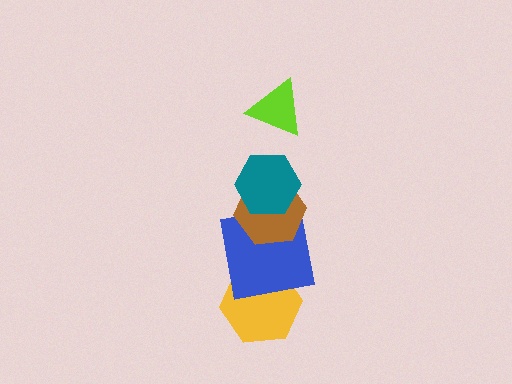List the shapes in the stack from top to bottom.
From top to bottom: the lime triangle, the teal hexagon, the brown hexagon, the blue square, the yellow hexagon.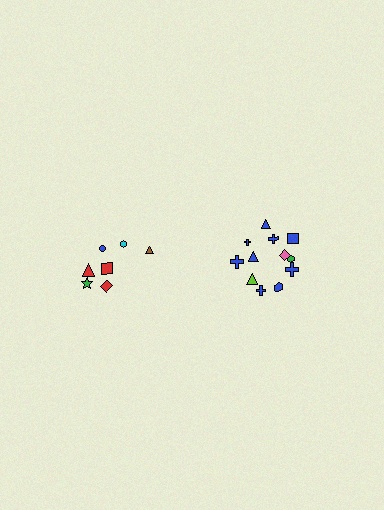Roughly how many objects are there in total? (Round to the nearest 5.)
Roughly 20 objects in total.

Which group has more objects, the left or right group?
The right group.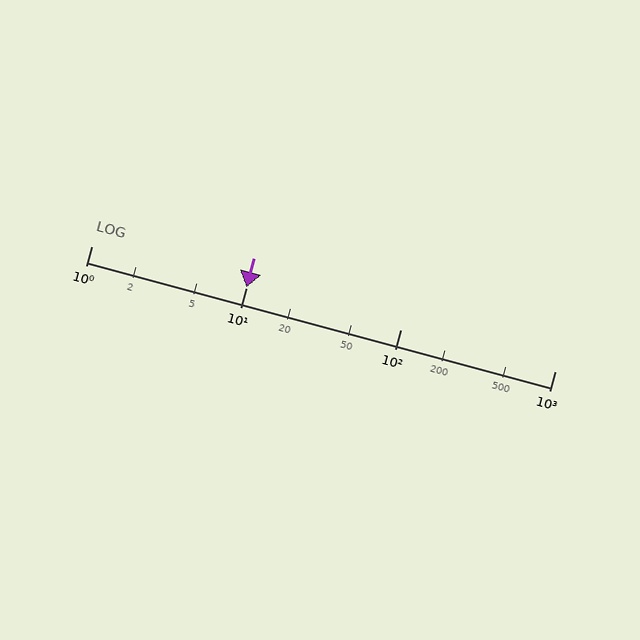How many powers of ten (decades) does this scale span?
The scale spans 3 decades, from 1 to 1000.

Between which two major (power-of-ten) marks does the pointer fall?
The pointer is between 10 and 100.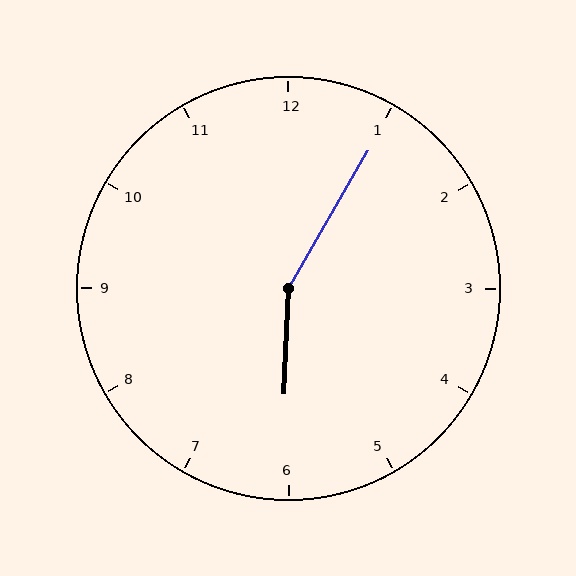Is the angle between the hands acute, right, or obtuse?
It is obtuse.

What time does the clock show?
6:05.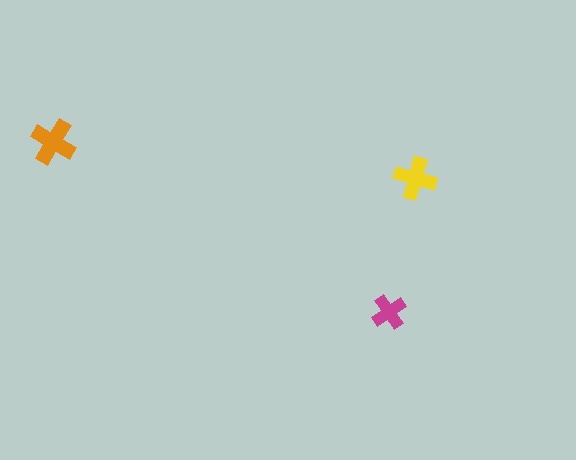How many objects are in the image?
There are 3 objects in the image.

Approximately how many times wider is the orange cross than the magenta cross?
About 1.5 times wider.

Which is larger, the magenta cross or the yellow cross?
The yellow one.